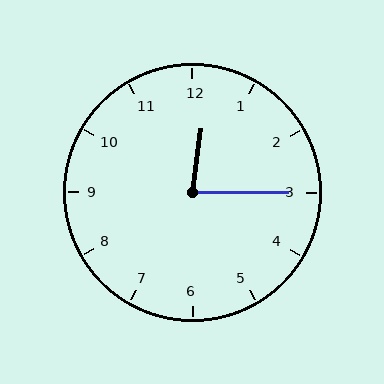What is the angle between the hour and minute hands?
Approximately 82 degrees.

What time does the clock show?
12:15.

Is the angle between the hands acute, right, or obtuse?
It is acute.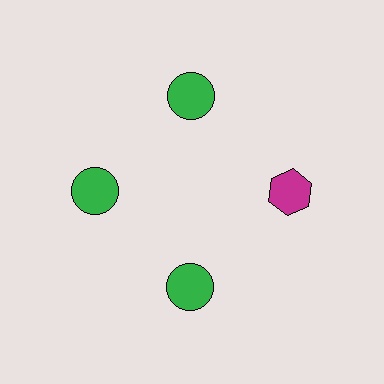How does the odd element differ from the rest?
It differs in both color (magenta instead of green) and shape (hexagon instead of circle).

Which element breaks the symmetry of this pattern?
The magenta hexagon at roughly the 3 o'clock position breaks the symmetry. All other shapes are green circles.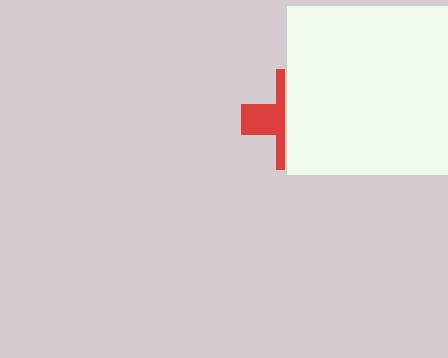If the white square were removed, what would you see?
You would see the complete red cross.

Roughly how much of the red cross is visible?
A small part of it is visible (roughly 39%).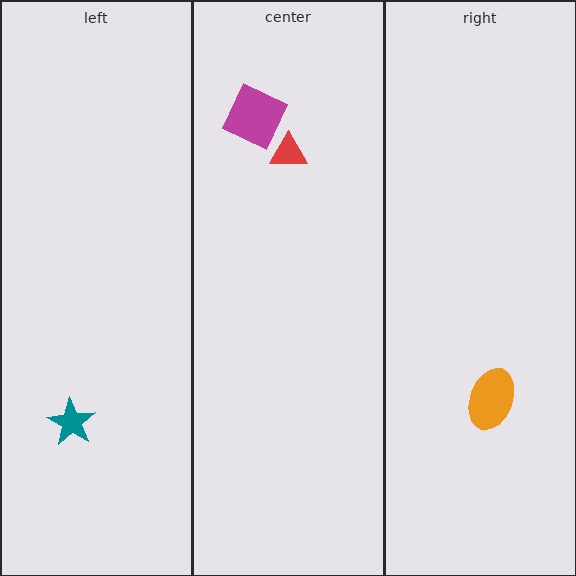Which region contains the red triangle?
The center region.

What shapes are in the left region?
The teal star.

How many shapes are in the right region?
1.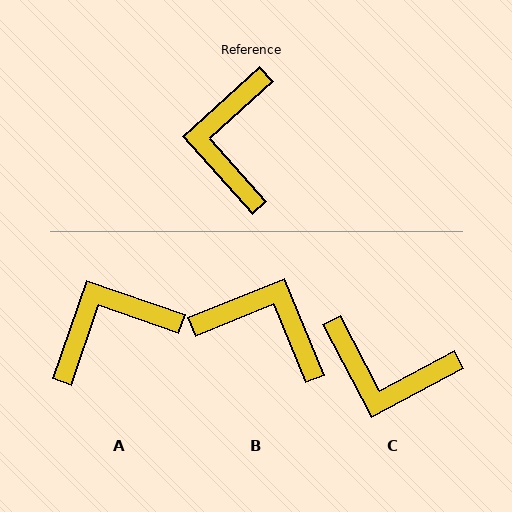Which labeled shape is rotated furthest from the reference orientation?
B, about 110 degrees away.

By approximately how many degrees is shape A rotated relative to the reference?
Approximately 61 degrees clockwise.